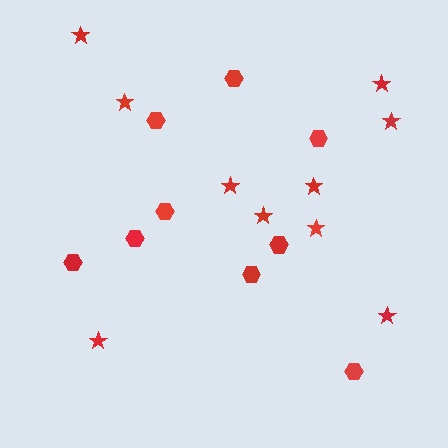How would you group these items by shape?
There are 2 groups: one group of hexagons (9) and one group of stars (10).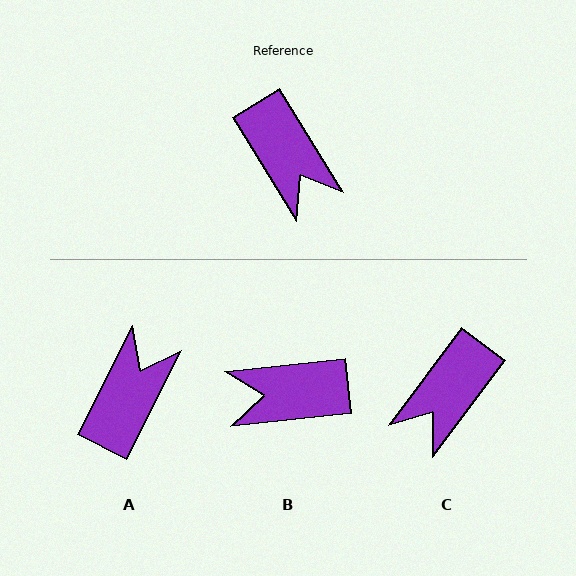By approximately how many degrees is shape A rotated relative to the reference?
Approximately 122 degrees counter-clockwise.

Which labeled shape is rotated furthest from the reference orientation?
A, about 122 degrees away.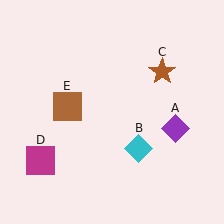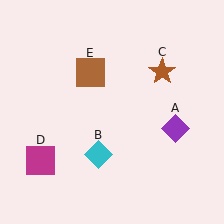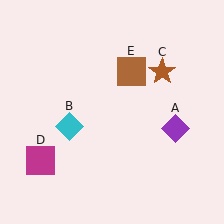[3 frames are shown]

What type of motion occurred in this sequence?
The cyan diamond (object B), brown square (object E) rotated clockwise around the center of the scene.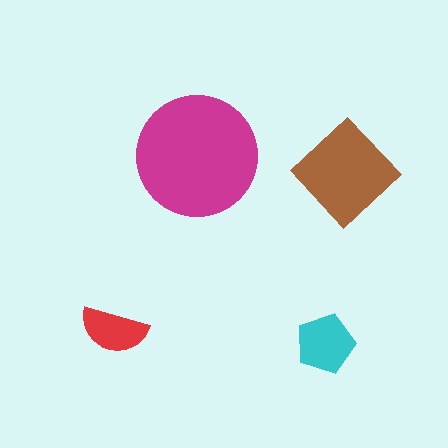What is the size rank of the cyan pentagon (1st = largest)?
3rd.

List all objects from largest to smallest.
The magenta circle, the brown diamond, the cyan pentagon, the red semicircle.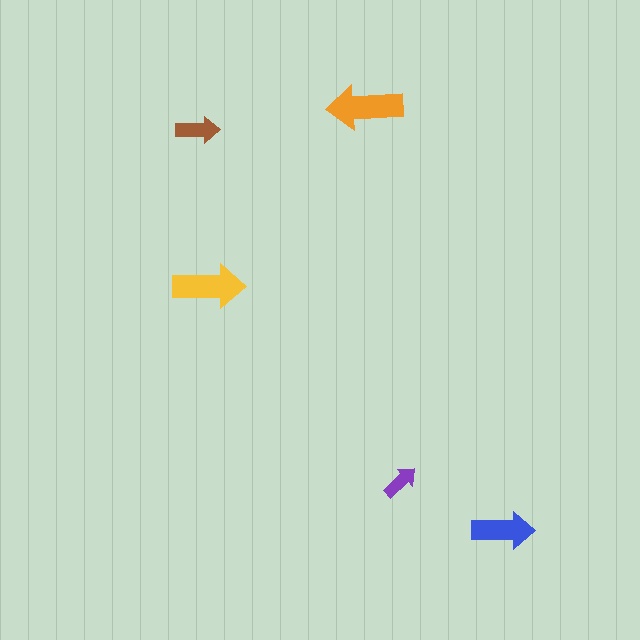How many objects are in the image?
There are 5 objects in the image.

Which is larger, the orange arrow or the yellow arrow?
The orange one.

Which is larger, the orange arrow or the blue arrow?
The orange one.